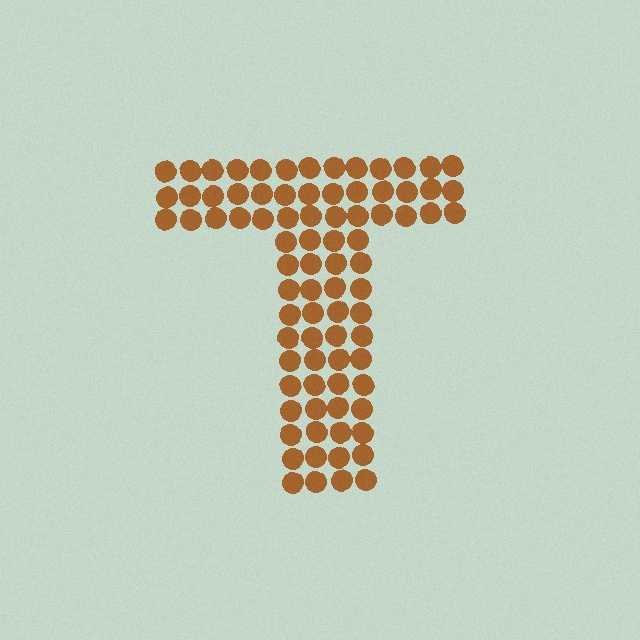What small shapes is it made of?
It is made of small circles.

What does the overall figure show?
The overall figure shows the letter T.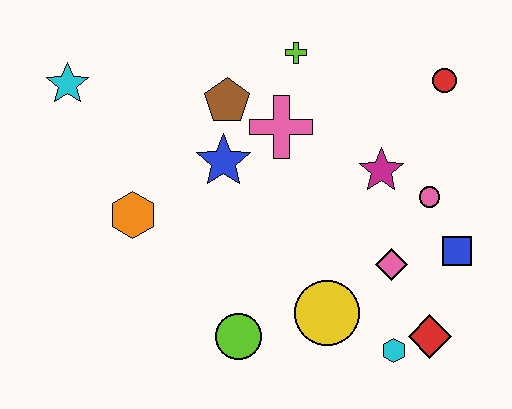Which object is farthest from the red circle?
The cyan star is farthest from the red circle.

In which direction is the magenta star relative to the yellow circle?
The magenta star is above the yellow circle.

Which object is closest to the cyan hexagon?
The red diamond is closest to the cyan hexagon.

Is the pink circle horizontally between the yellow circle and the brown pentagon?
No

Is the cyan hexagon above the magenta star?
No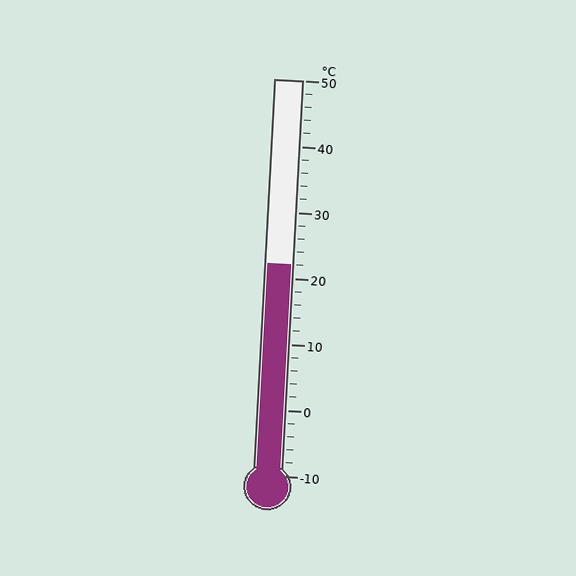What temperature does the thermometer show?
The thermometer shows approximately 22°C.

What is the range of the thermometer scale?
The thermometer scale ranges from -10°C to 50°C.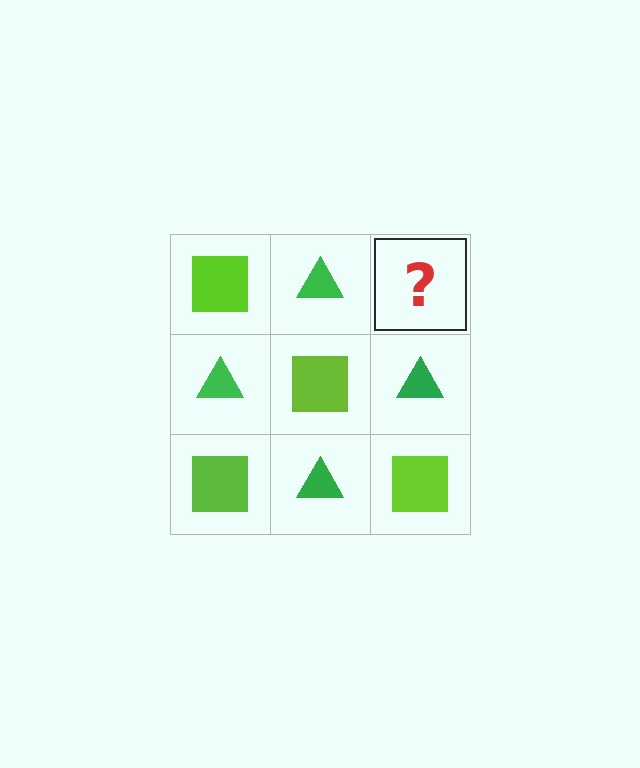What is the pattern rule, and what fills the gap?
The rule is that it alternates lime square and green triangle in a checkerboard pattern. The gap should be filled with a lime square.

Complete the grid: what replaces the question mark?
The question mark should be replaced with a lime square.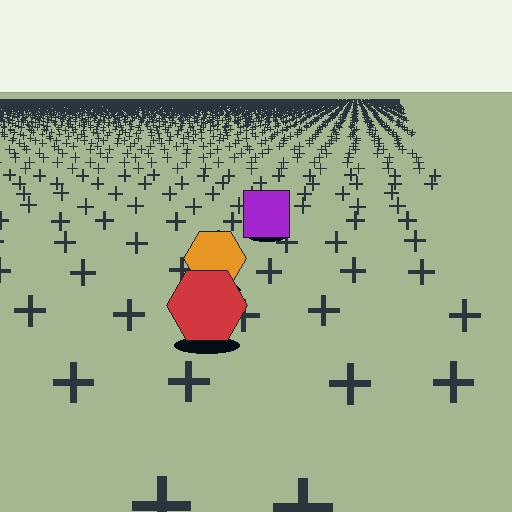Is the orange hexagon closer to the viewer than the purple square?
Yes. The orange hexagon is closer — you can tell from the texture gradient: the ground texture is coarser near it.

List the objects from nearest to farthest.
From nearest to farthest: the red hexagon, the orange hexagon, the purple square.